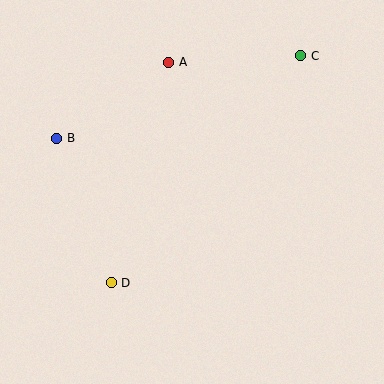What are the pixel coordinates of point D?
Point D is at (111, 283).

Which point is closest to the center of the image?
Point D at (111, 283) is closest to the center.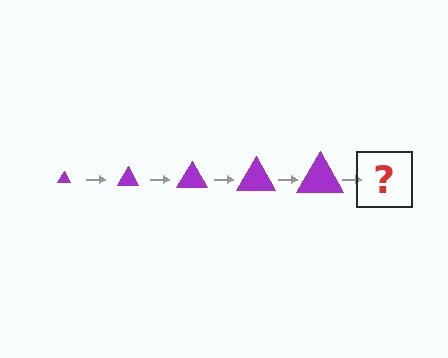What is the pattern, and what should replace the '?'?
The pattern is that the triangle gets progressively larger each step. The '?' should be a purple triangle, larger than the previous one.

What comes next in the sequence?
The next element should be a purple triangle, larger than the previous one.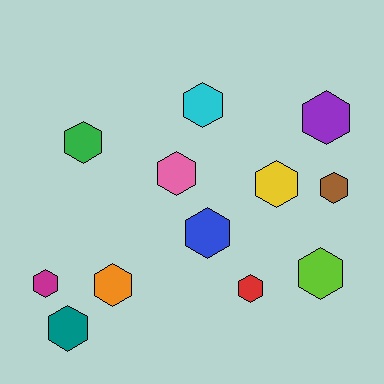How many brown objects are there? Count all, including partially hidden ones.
There is 1 brown object.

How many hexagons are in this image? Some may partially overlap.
There are 12 hexagons.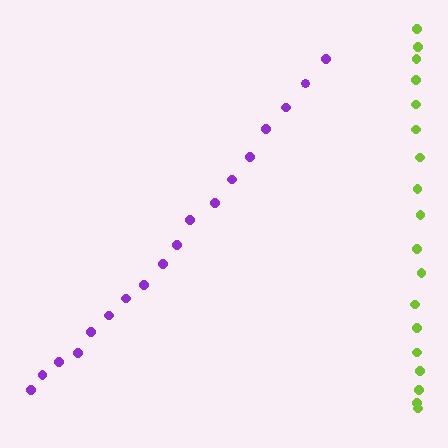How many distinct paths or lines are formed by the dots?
There are 2 distinct paths.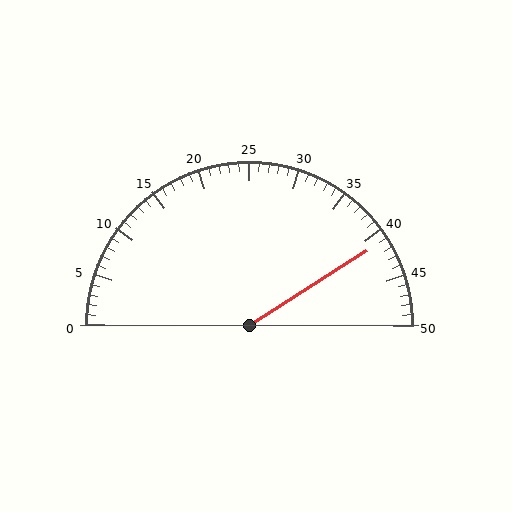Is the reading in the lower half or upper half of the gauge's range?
The reading is in the upper half of the range (0 to 50).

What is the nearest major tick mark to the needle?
The nearest major tick mark is 40.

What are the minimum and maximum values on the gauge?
The gauge ranges from 0 to 50.